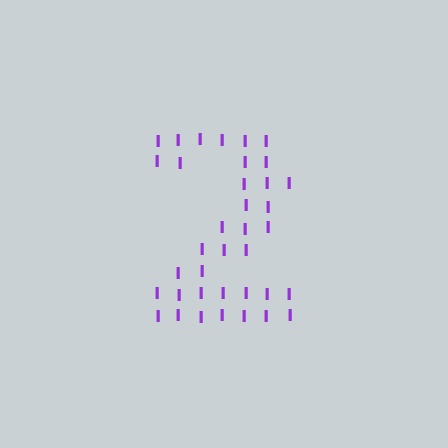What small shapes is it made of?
It is made of small letter I's.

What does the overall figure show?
The overall figure shows the digit 2.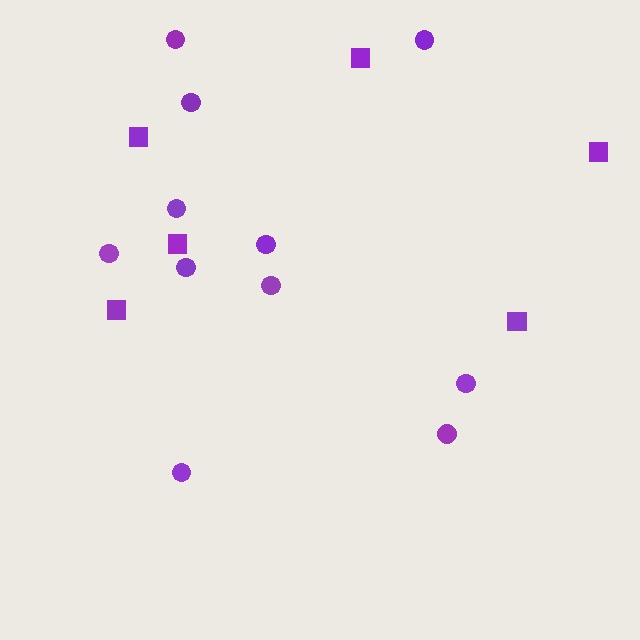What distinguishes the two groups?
There are 2 groups: one group of circles (11) and one group of squares (6).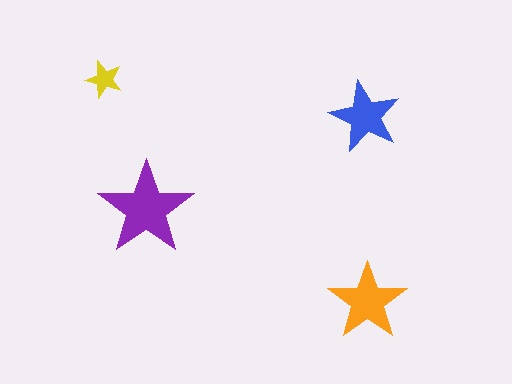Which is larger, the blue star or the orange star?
The orange one.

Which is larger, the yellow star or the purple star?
The purple one.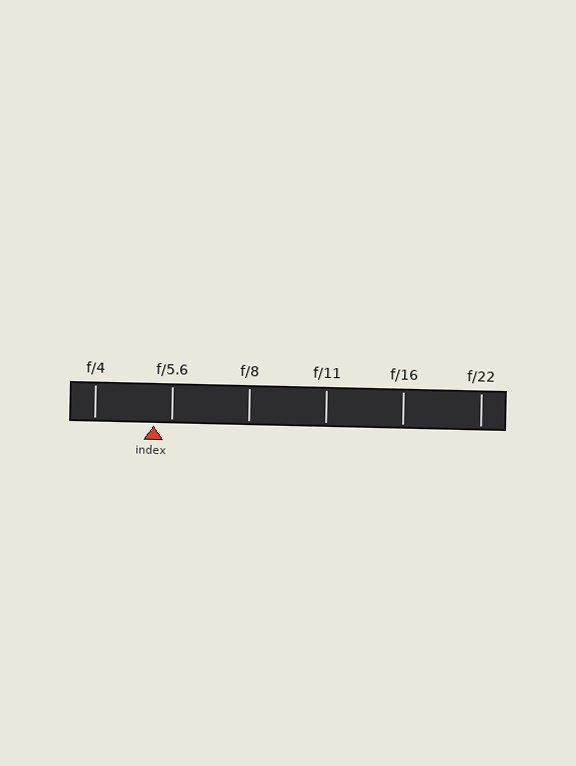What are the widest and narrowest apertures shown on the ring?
The widest aperture shown is f/4 and the narrowest is f/22.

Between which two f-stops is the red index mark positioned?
The index mark is between f/4 and f/5.6.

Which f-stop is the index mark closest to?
The index mark is closest to f/5.6.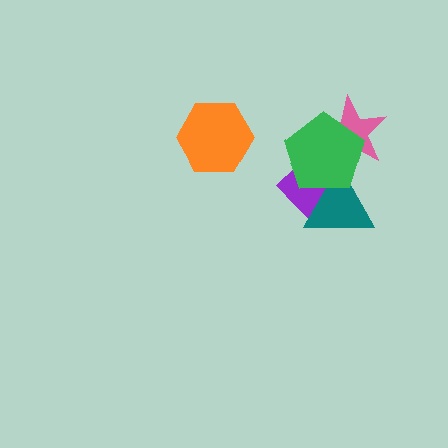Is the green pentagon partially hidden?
No, no other shape covers it.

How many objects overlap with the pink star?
1 object overlaps with the pink star.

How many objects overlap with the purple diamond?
2 objects overlap with the purple diamond.